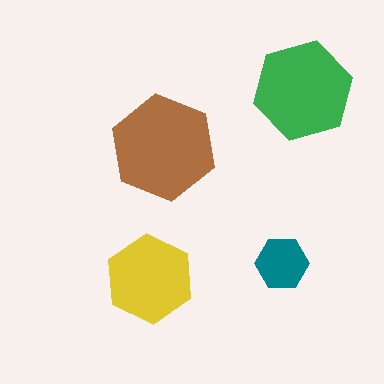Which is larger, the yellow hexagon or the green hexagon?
The green one.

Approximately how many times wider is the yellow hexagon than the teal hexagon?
About 1.5 times wider.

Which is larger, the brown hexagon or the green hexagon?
The brown one.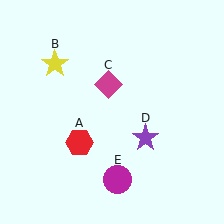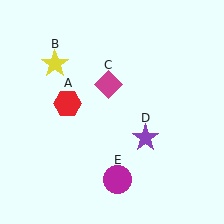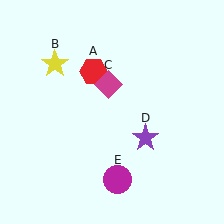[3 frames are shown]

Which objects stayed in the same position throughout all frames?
Yellow star (object B) and magenta diamond (object C) and purple star (object D) and magenta circle (object E) remained stationary.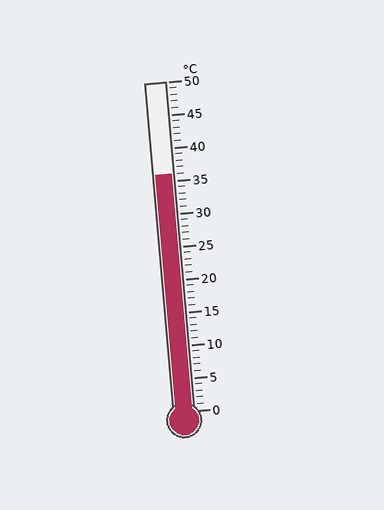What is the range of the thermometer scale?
The thermometer scale ranges from 0°C to 50°C.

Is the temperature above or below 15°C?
The temperature is above 15°C.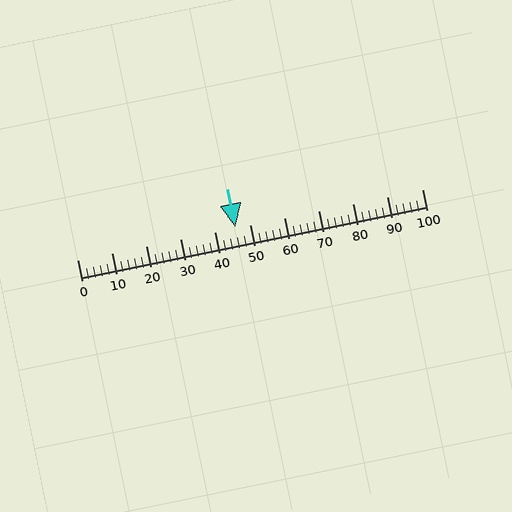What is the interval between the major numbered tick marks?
The major tick marks are spaced 10 units apart.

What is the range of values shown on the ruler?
The ruler shows values from 0 to 100.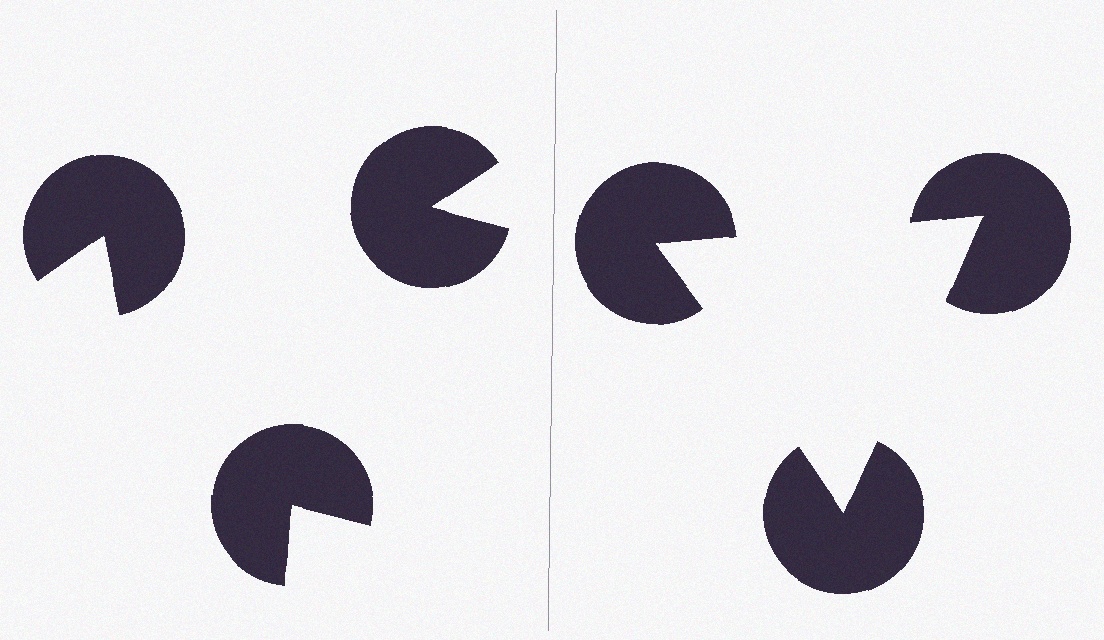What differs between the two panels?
The pac-man discs are positioned identically on both sides; only the wedge orientations differ. On the right they align to a triangle; on the left they are misaligned.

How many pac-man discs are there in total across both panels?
6 — 3 on each side.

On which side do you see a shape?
An illusory triangle appears on the right side. On the left side the wedge cuts are rotated, so no coherent shape forms.